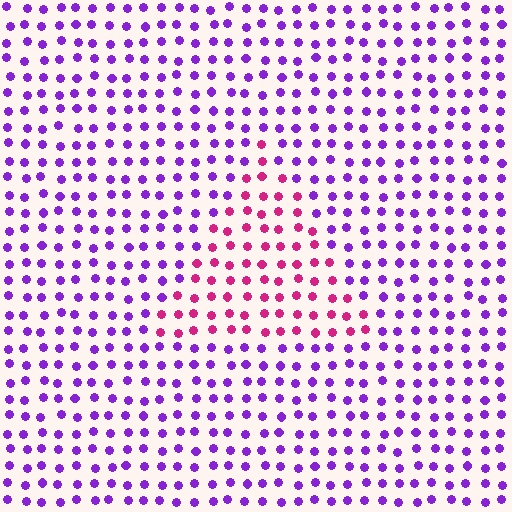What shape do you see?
I see a triangle.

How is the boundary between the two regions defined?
The boundary is defined purely by a slight shift in hue (about 53 degrees). Spacing, size, and orientation are identical on both sides.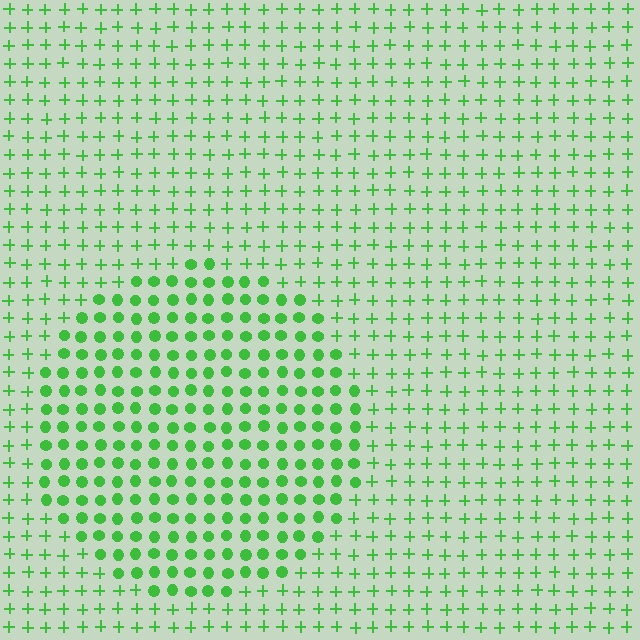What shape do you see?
I see a circle.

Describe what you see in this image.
The image is filled with small green elements arranged in a uniform grid. A circle-shaped region contains circles, while the surrounding area contains plus signs. The boundary is defined purely by the change in element shape.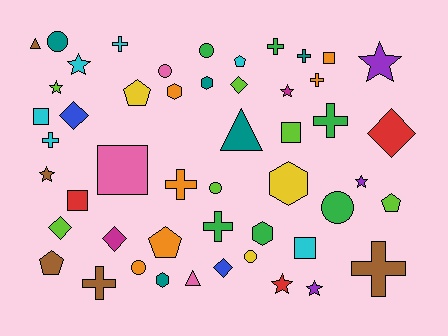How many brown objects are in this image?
There are 5 brown objects.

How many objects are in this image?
There are 50 objects.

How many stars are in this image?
There are 8 stars.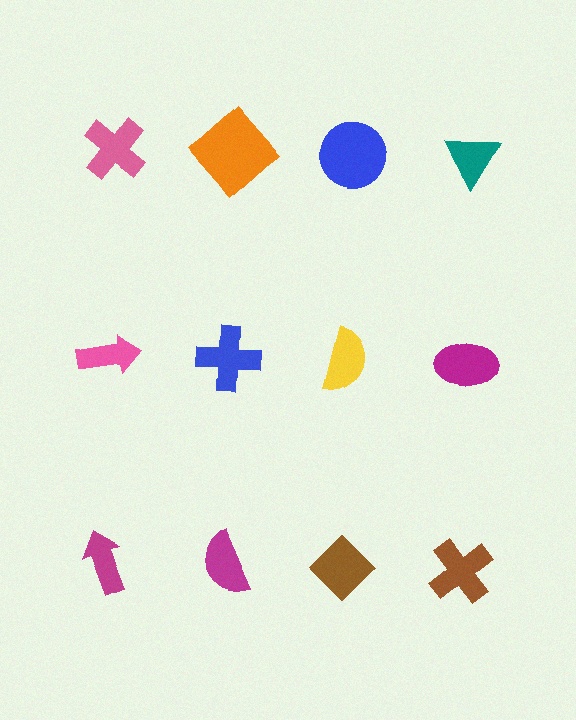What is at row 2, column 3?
A yellow semicircle.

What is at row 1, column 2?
An orange diamond.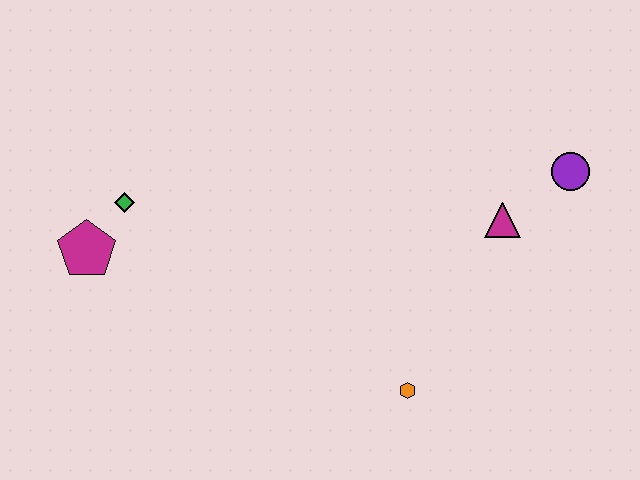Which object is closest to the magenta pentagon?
The green diamond is closest to the magenta pentagon.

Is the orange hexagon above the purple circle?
No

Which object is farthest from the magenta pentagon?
The purple circle is farthest from the magenta pentagon.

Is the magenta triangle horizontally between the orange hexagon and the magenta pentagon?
No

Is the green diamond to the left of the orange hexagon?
Yes